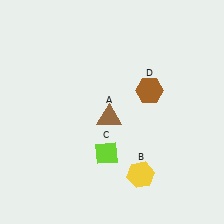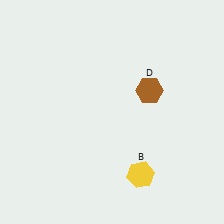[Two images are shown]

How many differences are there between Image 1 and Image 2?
There are 2 differences between the two images.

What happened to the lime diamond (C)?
The lime diamond (C) was removed in Image 2. It was in the bottom-left area of Image 1.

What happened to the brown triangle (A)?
The brown triangle (A) was removed in Image 2. It was in the bottom-left area of Image 1.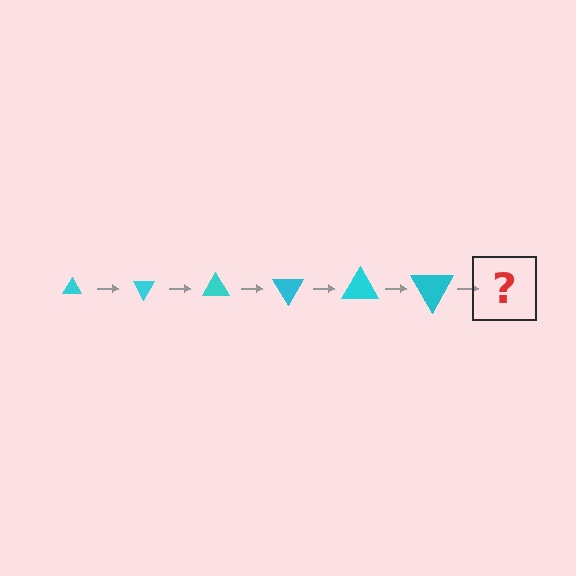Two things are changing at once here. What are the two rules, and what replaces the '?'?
The two rules are that the triangle grows larger each step and it rotates 60 degrees each step. The '?' should be a triangle, larger than the previous one and rotated 360 degrees from the start.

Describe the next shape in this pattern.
It should be a triangle, larger than the previous one and rotated 360 degrees from the start.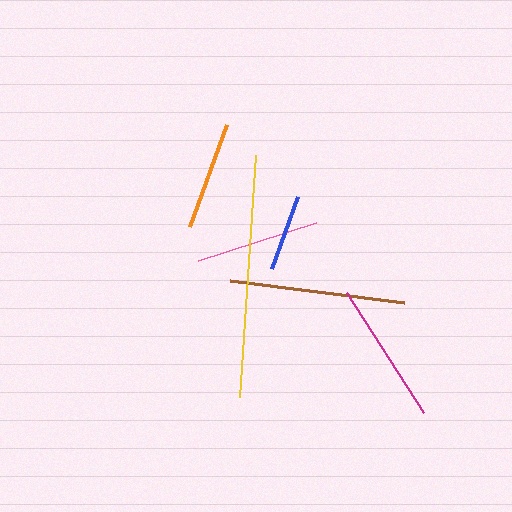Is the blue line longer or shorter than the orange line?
The orange line is longer than the blue line.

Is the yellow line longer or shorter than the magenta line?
The yellow line is longer than the magenta line.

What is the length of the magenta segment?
The magenta segment is approximately 143 pixels long.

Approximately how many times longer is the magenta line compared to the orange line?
The magenta line is approximately 1.3 times the length of the orange line.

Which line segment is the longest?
The yellow line is the longest at approximately 243 pixels.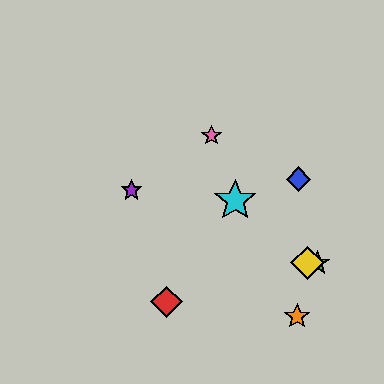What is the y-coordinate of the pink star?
The pink star is at y≈136.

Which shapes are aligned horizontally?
The green star, the yellow diamond are aligned horizontally.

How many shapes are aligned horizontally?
2 shapes (the green star, the yellow diamond) are aligned horizontally.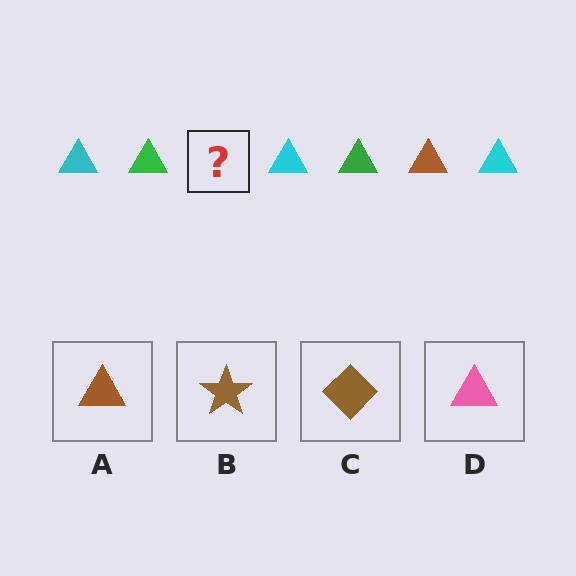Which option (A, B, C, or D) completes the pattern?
A.